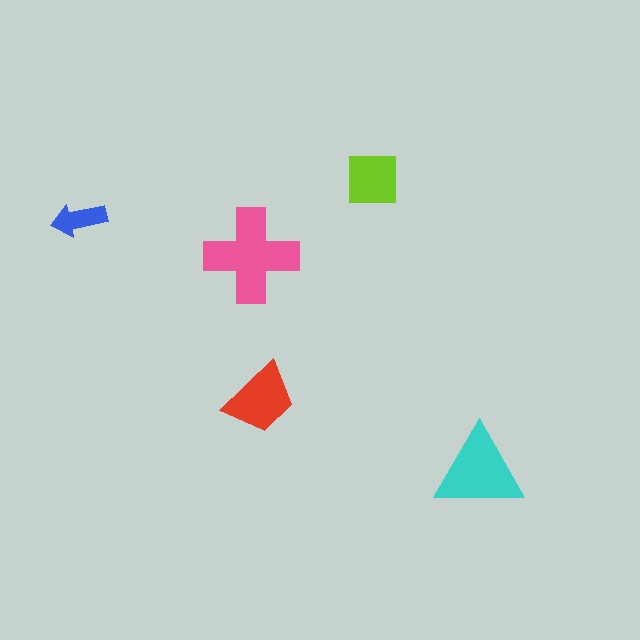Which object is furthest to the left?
The blue arrow is leftmost.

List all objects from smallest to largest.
The blue arrow, the lime square, the red trapezoid, the cyan triangle, the pink cross.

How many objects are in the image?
There are 5 objects in the image.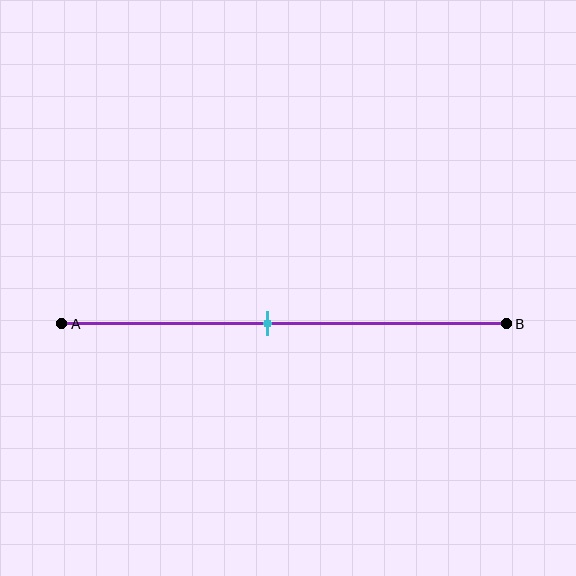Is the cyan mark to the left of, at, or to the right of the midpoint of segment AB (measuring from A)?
The cyan mark is to the left of the midpoint of segment AB.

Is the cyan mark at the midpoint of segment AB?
No, the mark is at about 45% from A, not at the 50% midpoint.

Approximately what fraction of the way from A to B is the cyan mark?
The cyan mark is approximately 45% of the way from A to B.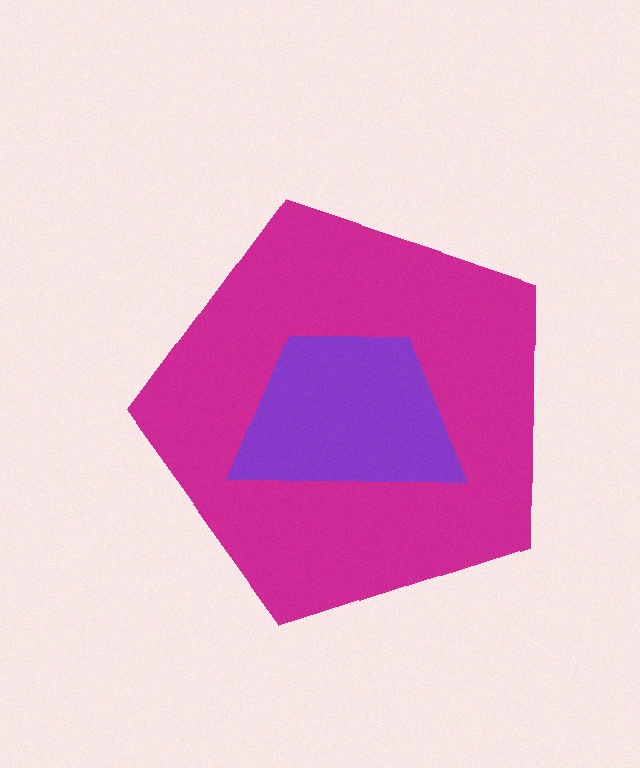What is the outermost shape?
The magenta pentagon.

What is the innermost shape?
The purple trapezoid.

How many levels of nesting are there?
2.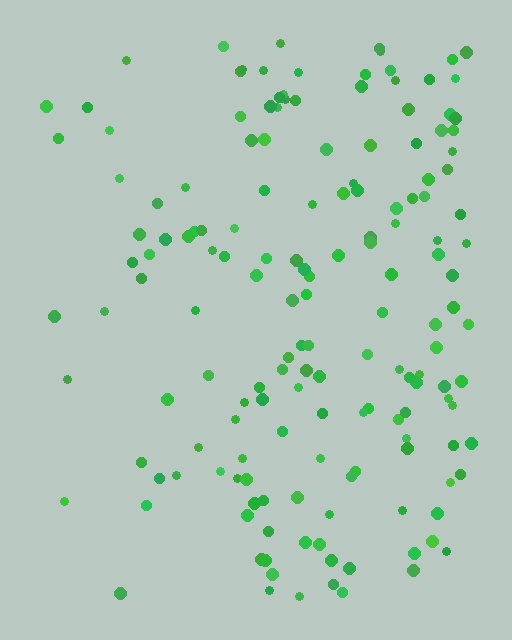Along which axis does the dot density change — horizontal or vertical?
Horizontal.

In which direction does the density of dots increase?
From left to right, with the right side densest.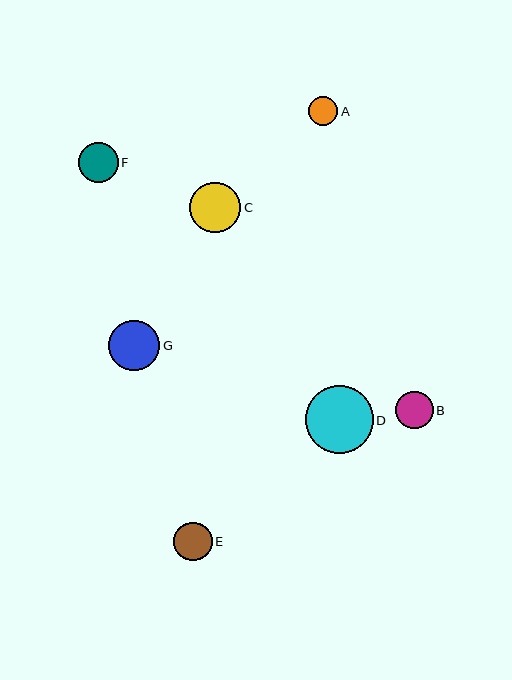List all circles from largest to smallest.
From largest to smallest: D, C, G, F, E, B, A.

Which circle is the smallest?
Circle A is the smallest with a size of approximately 29 pixels.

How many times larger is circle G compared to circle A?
Circle G is approximately 1.7 times the size of circle A.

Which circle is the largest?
Circle D is the largest with a size of approximately 68 pixels.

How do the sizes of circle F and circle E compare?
Circle F and circle E are approximately the same size.